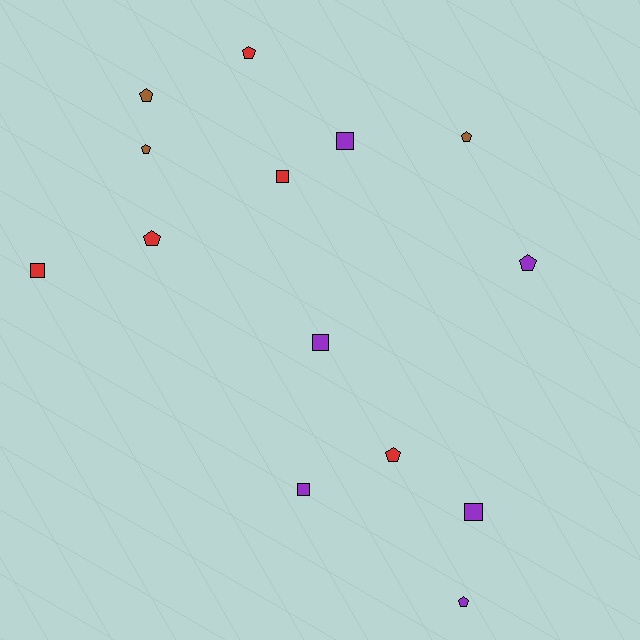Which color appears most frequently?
Purple, with 6 objects.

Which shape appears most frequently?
Pentagon, with 8 objects.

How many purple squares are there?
There are 4 purple squares.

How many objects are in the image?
There are 14 objects.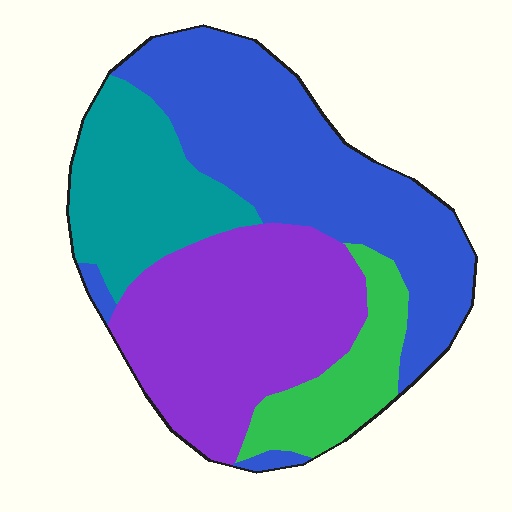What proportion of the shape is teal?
Teal covers roughly 20% of the shape.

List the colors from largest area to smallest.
From largest to smallest: blue, purple, teal, green.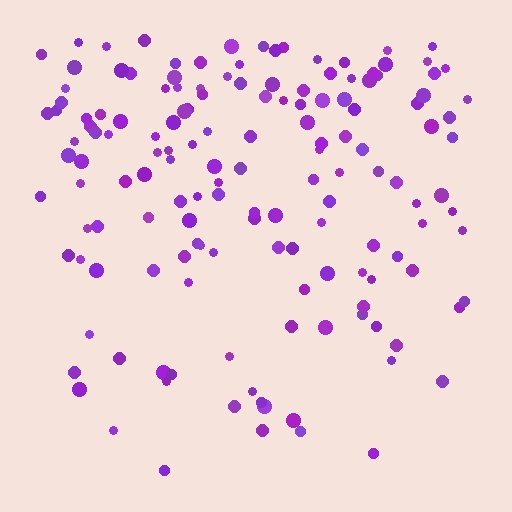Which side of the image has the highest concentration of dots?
The top.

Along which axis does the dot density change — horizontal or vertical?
Vertical.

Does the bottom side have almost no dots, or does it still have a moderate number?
Still a moderate number, just noticeably fewer than the top.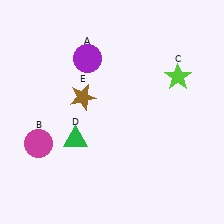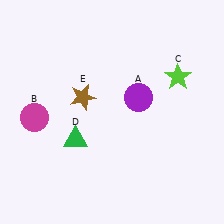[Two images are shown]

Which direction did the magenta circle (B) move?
The magenta circle (B) moved up.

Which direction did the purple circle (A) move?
The purple circle (A) moved right.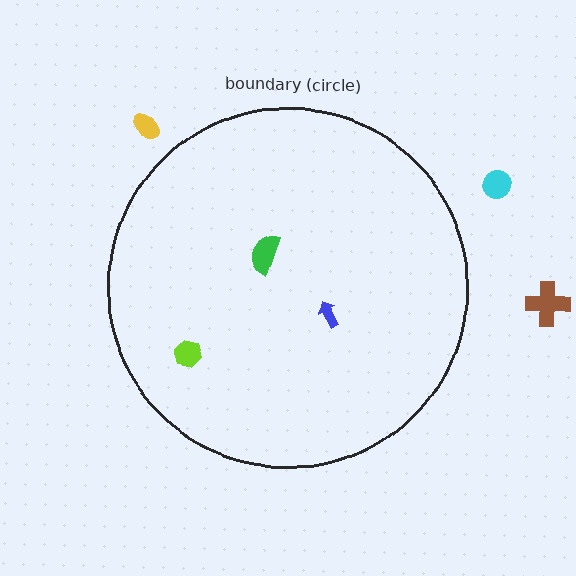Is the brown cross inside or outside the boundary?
Outside.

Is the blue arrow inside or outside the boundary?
Inside.